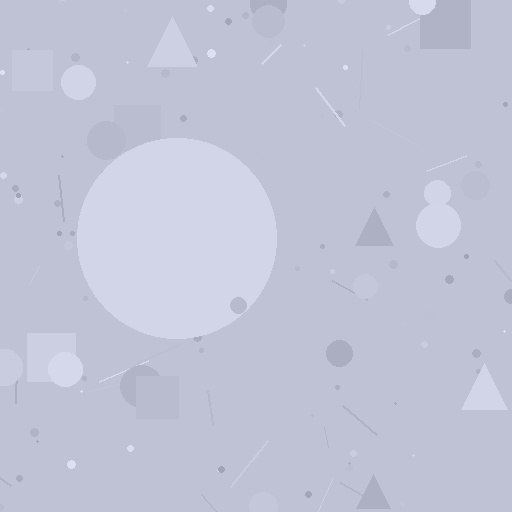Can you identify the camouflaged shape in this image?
The camouflaged shape is a circle.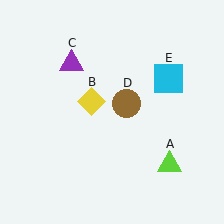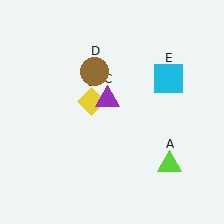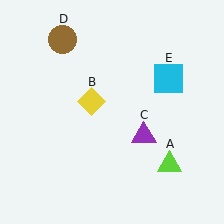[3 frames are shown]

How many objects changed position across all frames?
2 objects changed position: purple triangle (object C), brown circle (object D).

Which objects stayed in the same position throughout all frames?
Lime triangle (object A) and yellow diamond (object B) and cyan square (object E) remained stationary.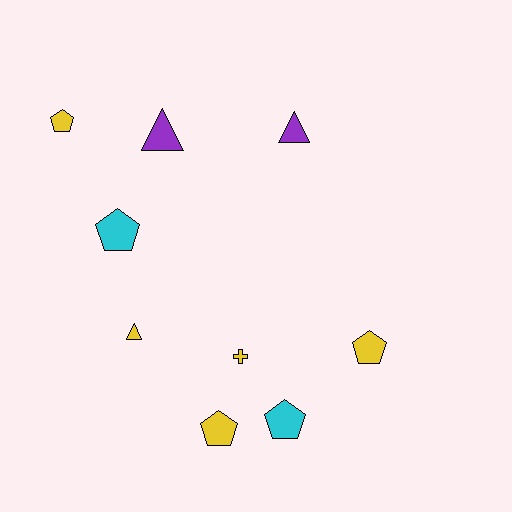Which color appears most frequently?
Yellow, with 5 objects.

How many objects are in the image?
There are 9 objects.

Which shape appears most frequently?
Pentagon, with 5 objects.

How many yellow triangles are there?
There is 1 yellow triangle.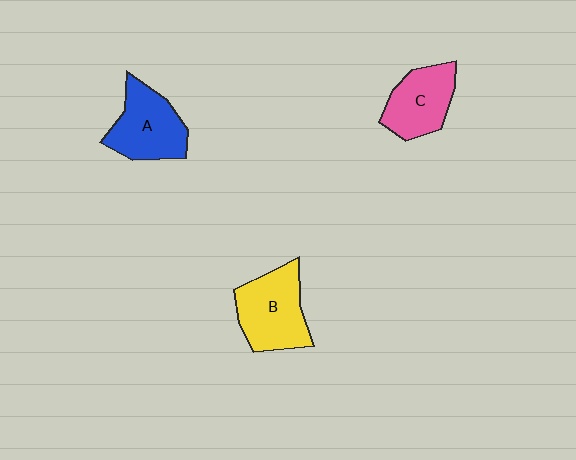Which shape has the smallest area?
Shape C (pink).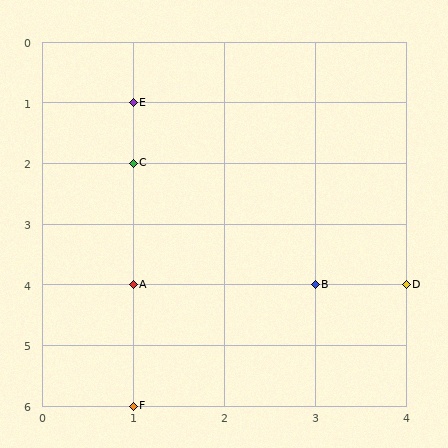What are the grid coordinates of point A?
Point A is at grid coordinates (1, 4).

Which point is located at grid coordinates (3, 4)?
Point B is at (3, 4).